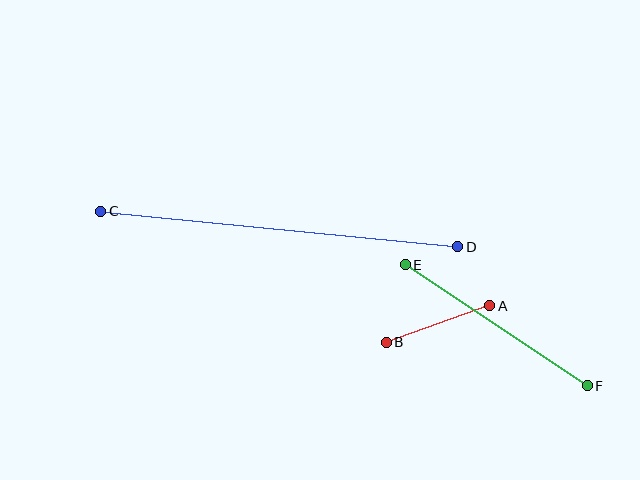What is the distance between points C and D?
The distance is approximately 359 pixels.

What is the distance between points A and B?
The distance is approximately 110 pixels.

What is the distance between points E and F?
The distance is approximately 219 pixels.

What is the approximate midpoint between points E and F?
The midpoint is at approximately (496, 325) pixels.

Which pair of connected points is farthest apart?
Points C and D are farthest apart.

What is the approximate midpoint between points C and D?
The midpoint is at approximately (279, 229) pixels.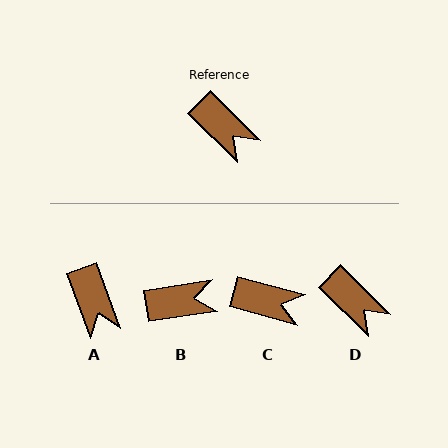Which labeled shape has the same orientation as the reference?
D.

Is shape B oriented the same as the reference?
No, it is off by about 53 degrees.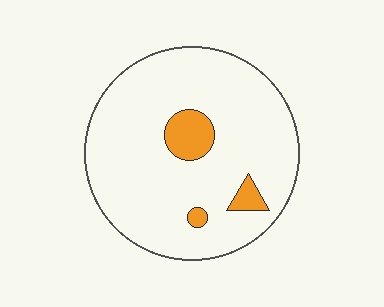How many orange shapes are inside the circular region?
3.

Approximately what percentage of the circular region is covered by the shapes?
Approximately 10%.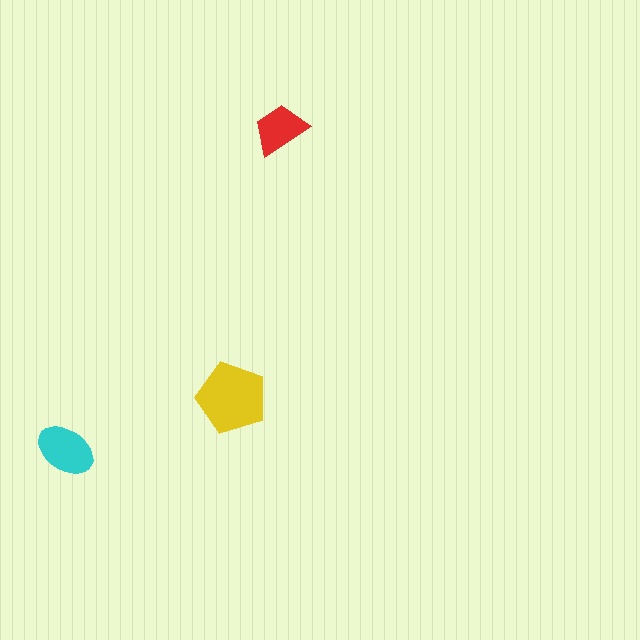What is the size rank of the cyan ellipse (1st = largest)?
2nd.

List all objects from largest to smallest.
The yellow pentagon, the cyan ellipse, the red trapezoid.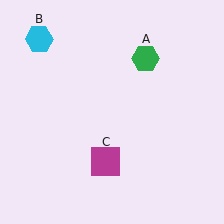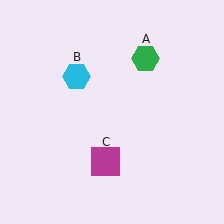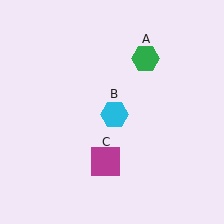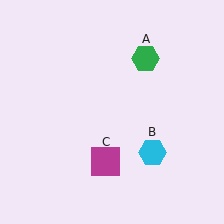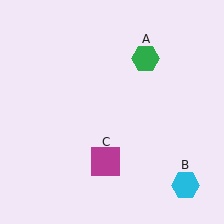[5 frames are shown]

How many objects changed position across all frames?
1 object changed position: cyan hexagon (object B).